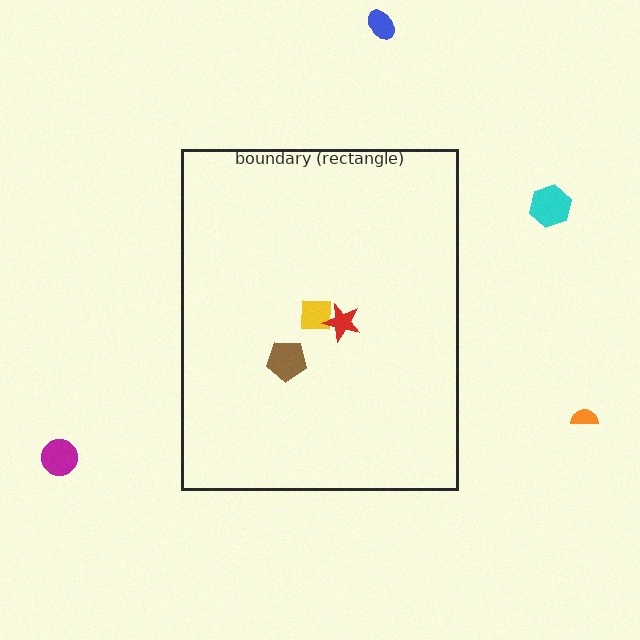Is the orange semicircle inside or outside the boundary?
Outside.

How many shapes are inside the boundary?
3 inside, 4 outside.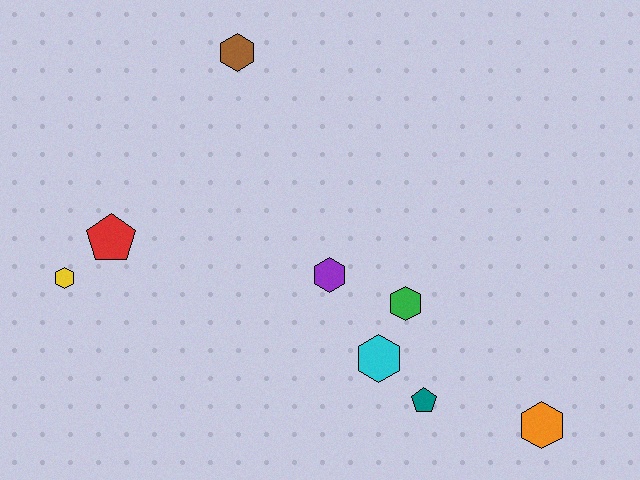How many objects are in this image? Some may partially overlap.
There are 8 objects.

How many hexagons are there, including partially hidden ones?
There are 6 hexagons.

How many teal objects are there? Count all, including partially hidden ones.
There is 1 teal object.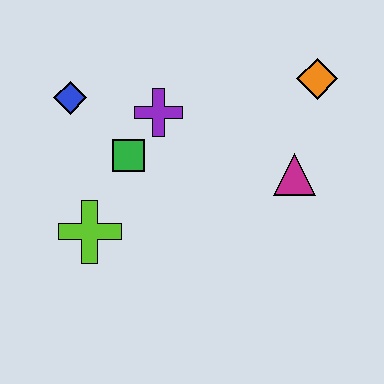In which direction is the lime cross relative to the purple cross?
The lime cross is below the purple cross.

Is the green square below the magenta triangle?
No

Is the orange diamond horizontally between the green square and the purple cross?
No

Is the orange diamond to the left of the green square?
No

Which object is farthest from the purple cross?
The orange diamond is farthest from the purple cross.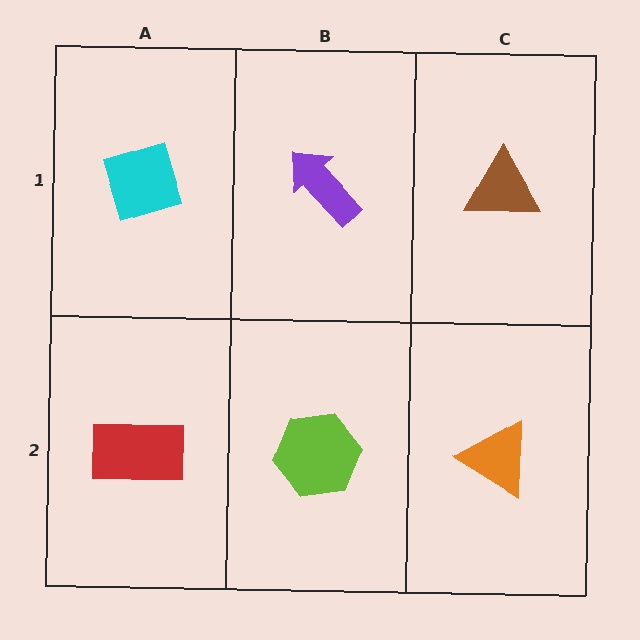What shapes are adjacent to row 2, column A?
A cyan diamond (row 1, column A), a lime hexagon (row 2, column B).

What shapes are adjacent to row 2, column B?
A purple arrow (row 1, column B), a red rectangle (row 2, column A), an orange triangle (row 2, column C).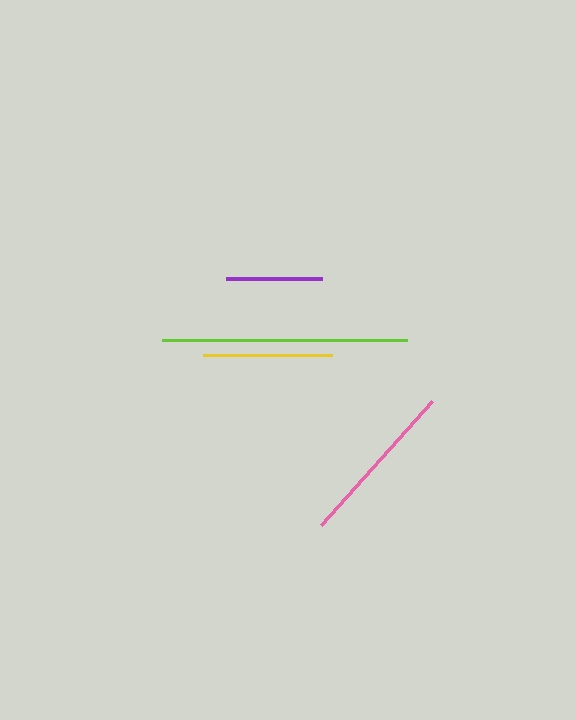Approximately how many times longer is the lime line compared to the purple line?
The lime line is approximately 2.6 times the length of the purple line.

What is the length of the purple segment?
The purple segment is approximately 95 pixels long.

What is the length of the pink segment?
The pink segment is approximately 167 pixels long.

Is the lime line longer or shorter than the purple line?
The lime line is longer than the purple line.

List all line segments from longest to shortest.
From longest to shortest: lime, pink, yellow, purple.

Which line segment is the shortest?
The purple line is the shortest at approximately 95 pixels.